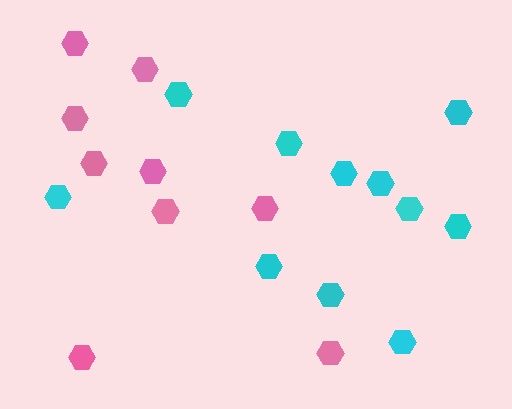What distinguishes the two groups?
There are 2 groups: one group of pink hexagons (9) and one group of cyan hexagons (11).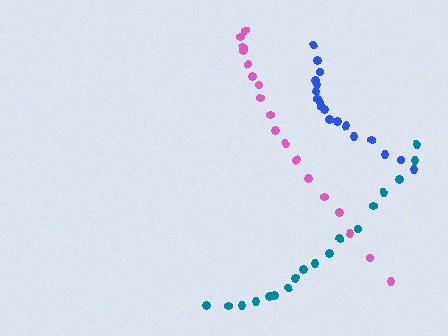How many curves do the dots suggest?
There are 3 distinct paths.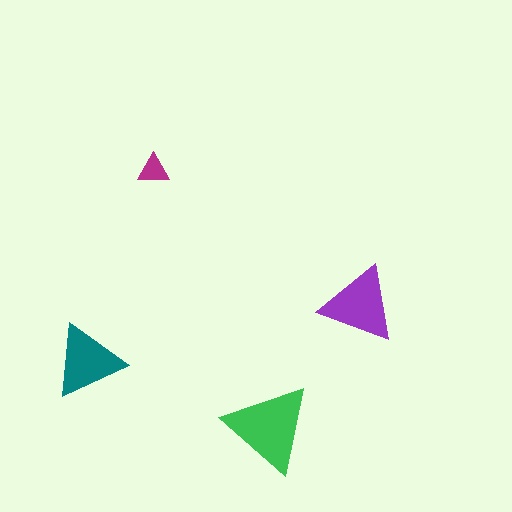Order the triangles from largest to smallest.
the green one, the purple one, the teal one, the magenta one.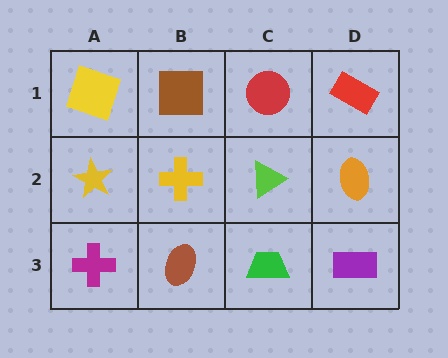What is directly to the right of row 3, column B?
A green trapezoid.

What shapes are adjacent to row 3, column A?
A yellow star (row 2, column A), a brown ellipse (row 3, column B).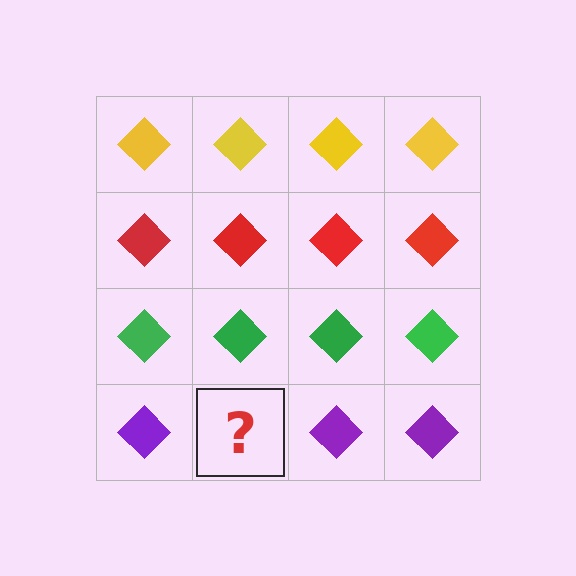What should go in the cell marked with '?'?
The missing cell should contain a purple diamond.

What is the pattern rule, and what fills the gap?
The rule is that each row has a consistent color. The gap should be filled with a purple diamond.